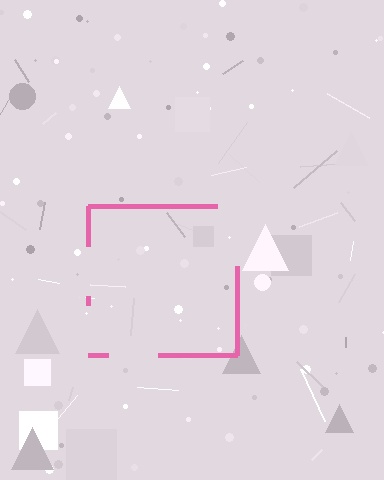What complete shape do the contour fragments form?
The contour fragments form a square.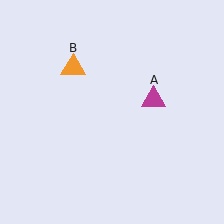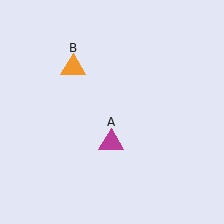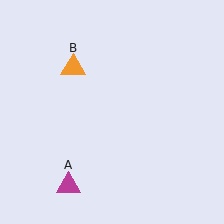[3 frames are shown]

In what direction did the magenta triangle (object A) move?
The magenta triangle (object A) moved down and to the left.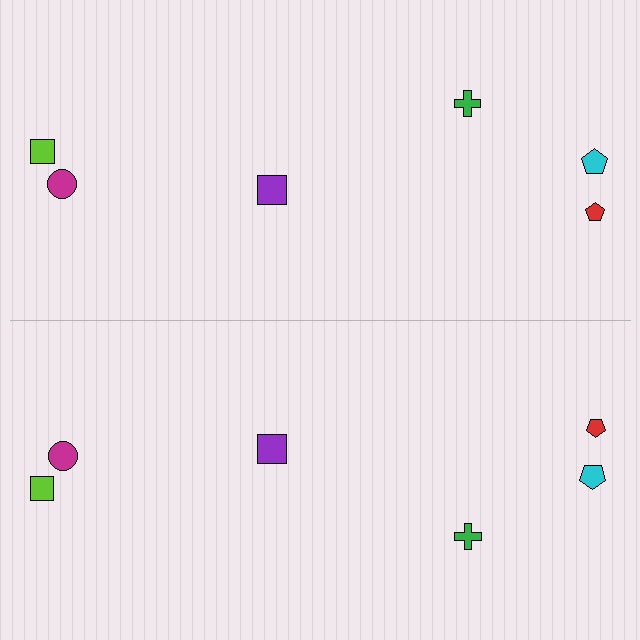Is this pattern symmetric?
Yes, this pattern has bilateral (reflection) symmetry.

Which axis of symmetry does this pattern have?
The pattern has a horizontal axis of symmetry running through the center of the image.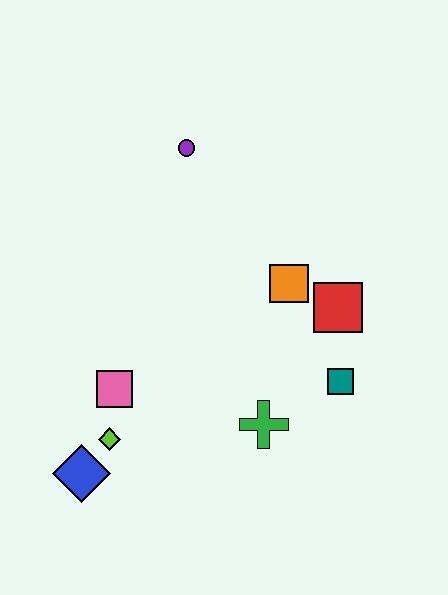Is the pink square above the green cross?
Yes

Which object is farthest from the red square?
The blue diamond is farthest from the red square.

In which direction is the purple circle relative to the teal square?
The purple circle is above the teal square.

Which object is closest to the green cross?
The teal square is closest to the green cross.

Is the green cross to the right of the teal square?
No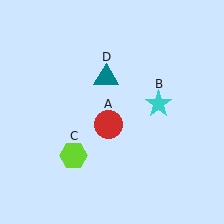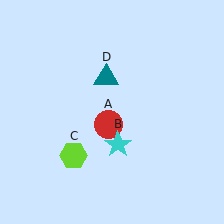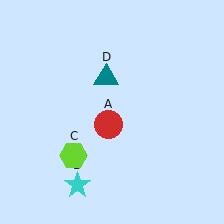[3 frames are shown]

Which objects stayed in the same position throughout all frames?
Red circle (object A) and lime hexagon (object C) and teal triangle (object D) remained stationary.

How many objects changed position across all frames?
1 object changed position: cyan star (object B).